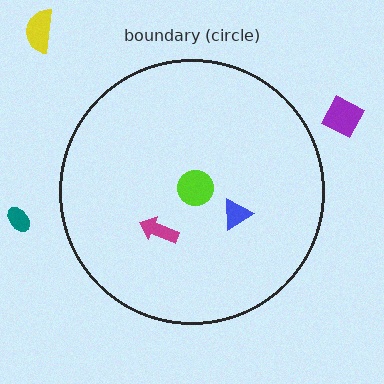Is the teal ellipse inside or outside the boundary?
Outside.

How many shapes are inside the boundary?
3 inside, 3 outside.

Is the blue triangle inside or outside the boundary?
Inside.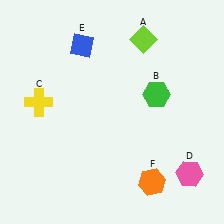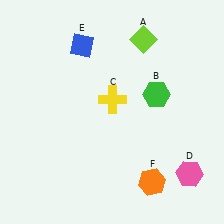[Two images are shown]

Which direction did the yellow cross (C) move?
The yellow cross (C) moved right.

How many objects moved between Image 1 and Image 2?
1 object moved between the two images.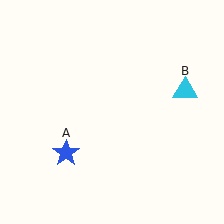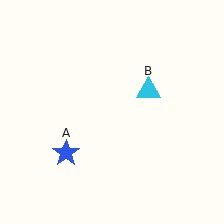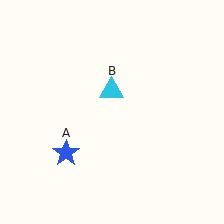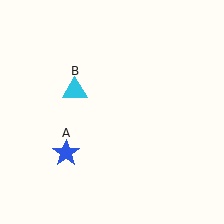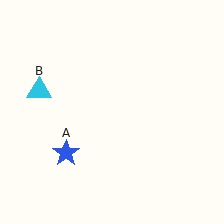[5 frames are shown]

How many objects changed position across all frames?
1 object changed position: cyan triangle (object B).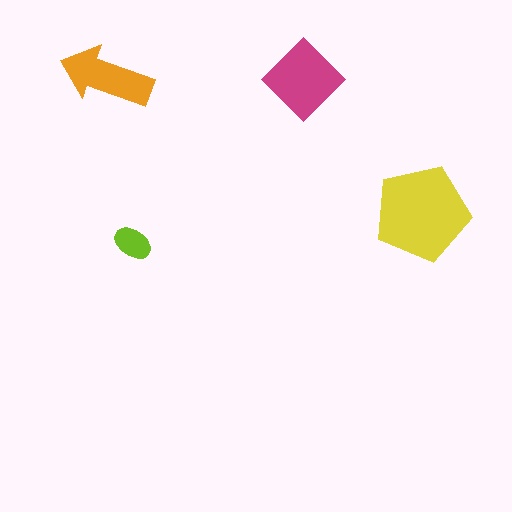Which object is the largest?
The yellow pentagon.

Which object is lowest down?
The lime ellipse is bottommost.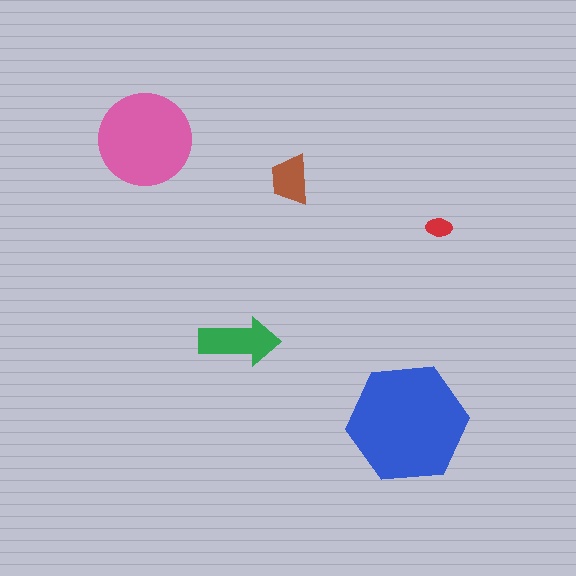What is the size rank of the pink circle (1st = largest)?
2nd.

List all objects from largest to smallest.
The blue hexagon, the pink circle, the green arrow, the brown trapezoid, the red ellipse.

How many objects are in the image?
There are 5 objects in the image.